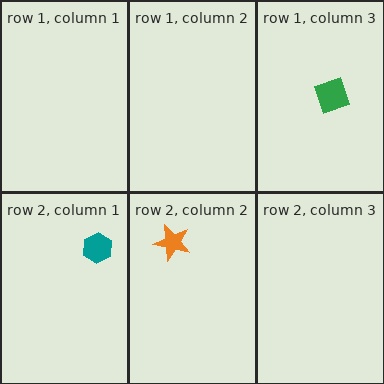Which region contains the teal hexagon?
The row 2, column 1 region.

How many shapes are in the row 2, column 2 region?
1.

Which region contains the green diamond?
The row 1, column 3 region.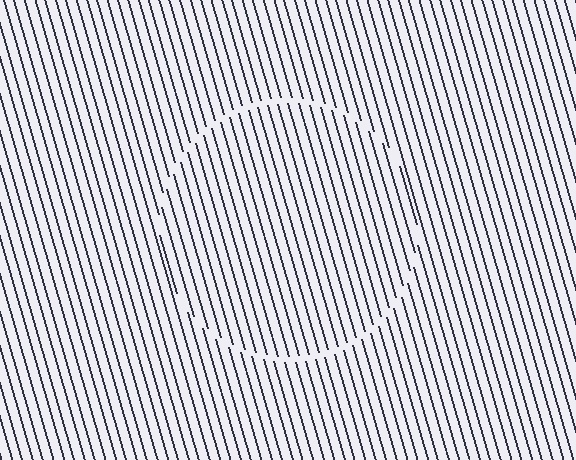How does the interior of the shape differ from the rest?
The interior of the shape contains the same grating, shifted by half a period — the contour is defined by the phase discontinuity where line-ends from the inner and outer gratings abut.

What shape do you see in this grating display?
An illusory circle. The interior of the shape contains the same grating, shifted by half a period — the contour is defined by the phase discontinuity where line-ends from the inner and outer gratings abut.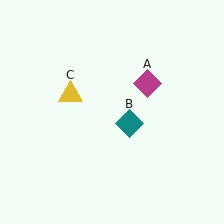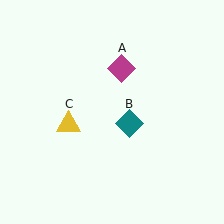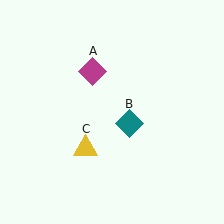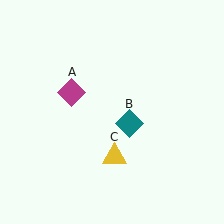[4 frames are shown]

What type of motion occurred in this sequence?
The magenta diamond (object A), yellow triangle (object C) rotated counterclockwise around the center of the scene.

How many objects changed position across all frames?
2 objects changed position: magenta diamond (object A), yellow triangle (object C).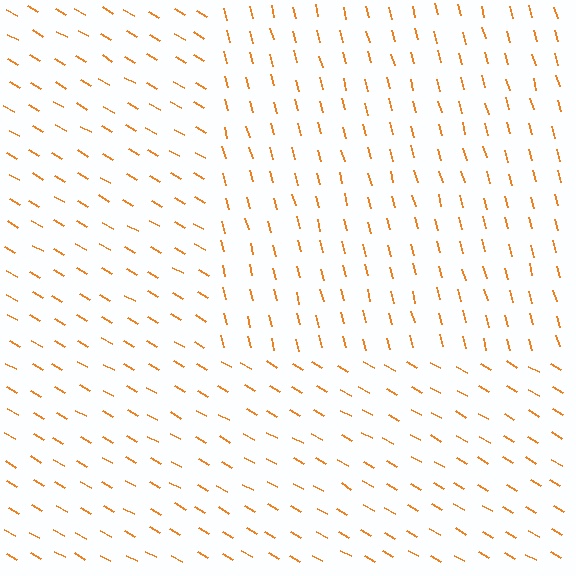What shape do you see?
I see a rectangle.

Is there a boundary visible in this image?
Yes, there is a texture boundary formed by a change in line orientation.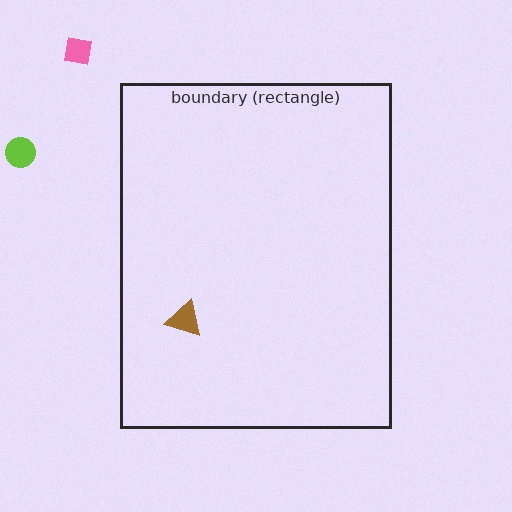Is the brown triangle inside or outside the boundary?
Inside.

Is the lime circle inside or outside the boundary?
Outside.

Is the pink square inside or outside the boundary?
Outside.